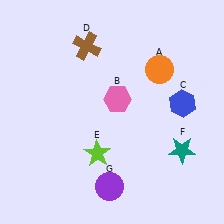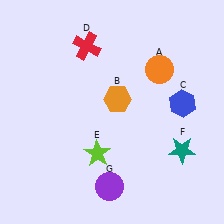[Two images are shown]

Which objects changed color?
B changed from pink to orange. D changed from brown to red.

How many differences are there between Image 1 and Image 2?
There are 2 differences between the two images.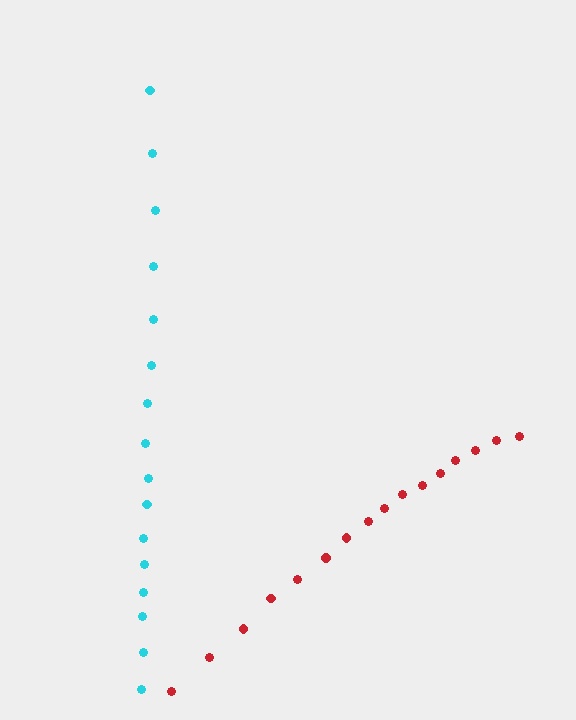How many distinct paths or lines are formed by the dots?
There are 2 distinct paths.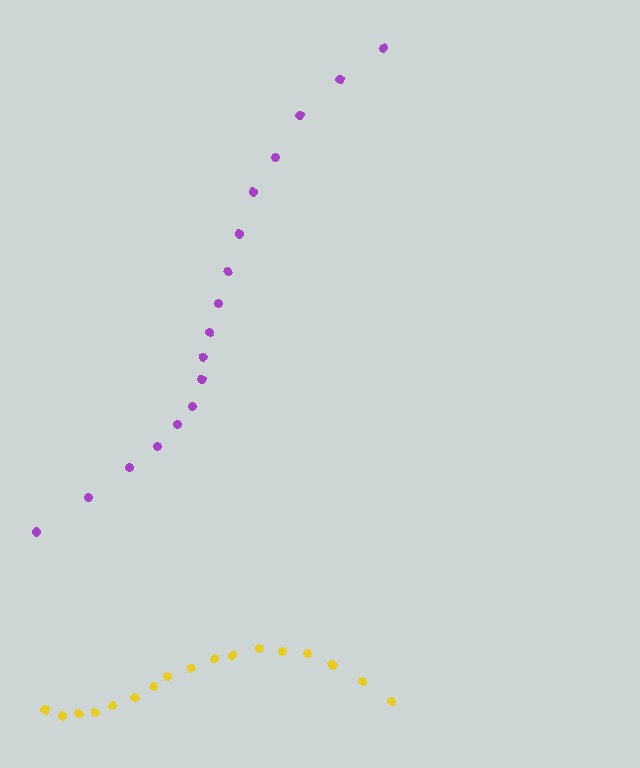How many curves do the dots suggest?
There are 2 distinct paths.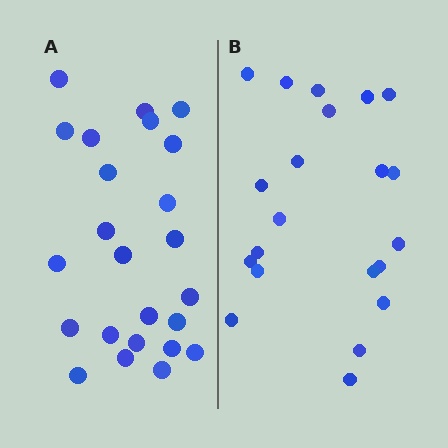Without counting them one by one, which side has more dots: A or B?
Region A (the left region) has more dots.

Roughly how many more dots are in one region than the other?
Region A has just a few more — roughly 2 or 3 more dots than region B.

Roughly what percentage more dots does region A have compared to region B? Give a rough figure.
About 15% more.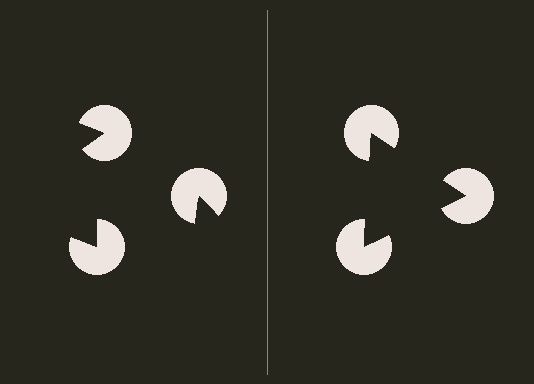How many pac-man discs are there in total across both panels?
6 — 3 on each side.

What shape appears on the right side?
An illusory triangle.